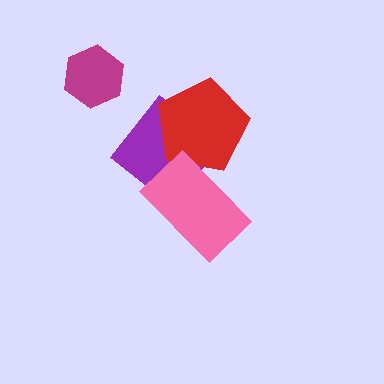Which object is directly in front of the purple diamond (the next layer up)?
The red pentagon is directly in front of the purple diamond.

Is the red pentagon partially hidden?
Yes, it is partially covered by another shape.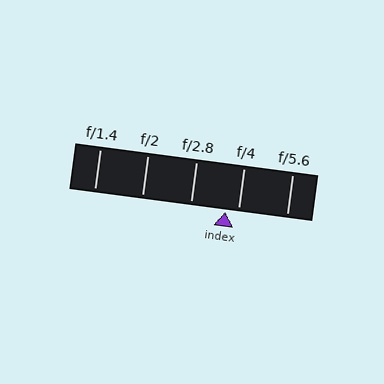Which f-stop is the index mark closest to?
The index mark is closest to f/4.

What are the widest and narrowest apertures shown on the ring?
The widest aperture shown is f/1.4 and the narrowest is f/5.6.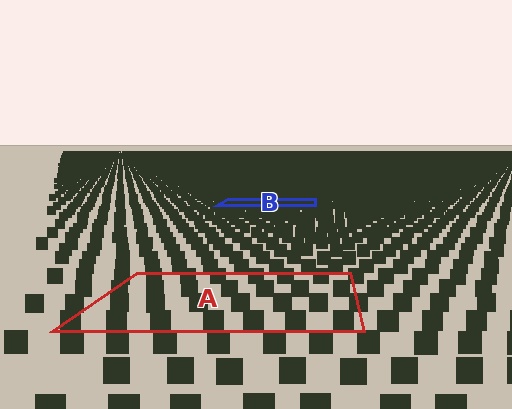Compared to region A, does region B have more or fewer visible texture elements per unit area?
Region B has more texture elements per unit area — they are packed more densely because it is farther away.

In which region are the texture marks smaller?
The texture marks are smaller in region B, because it is farther away.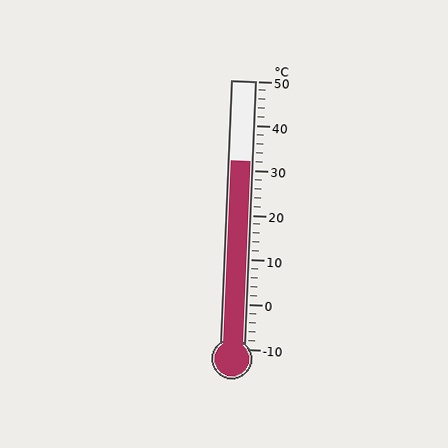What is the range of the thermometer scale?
The thermometer scale ranges from -10°C to 50°C.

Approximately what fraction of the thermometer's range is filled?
The thermometer is filled to approximately 70% of its range.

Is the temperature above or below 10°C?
The temperature is above 10°C.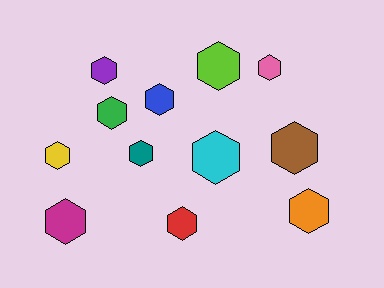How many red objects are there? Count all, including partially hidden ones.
There is 1 red object.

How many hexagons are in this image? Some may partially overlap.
There are 12 hexagons.